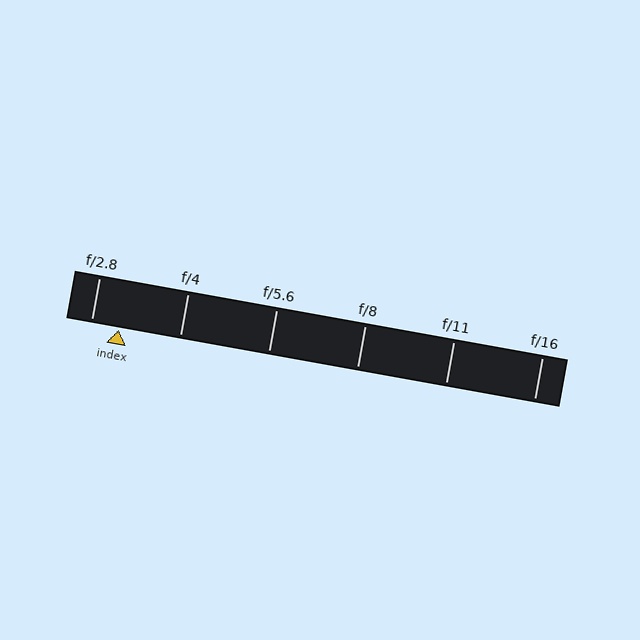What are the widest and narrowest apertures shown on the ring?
The widest aperture shown is f/2.8 and the narrowest is f/16.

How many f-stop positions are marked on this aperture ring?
There are 6 f-stop positions marked.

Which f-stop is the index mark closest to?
The index mark is closest to f/2.8.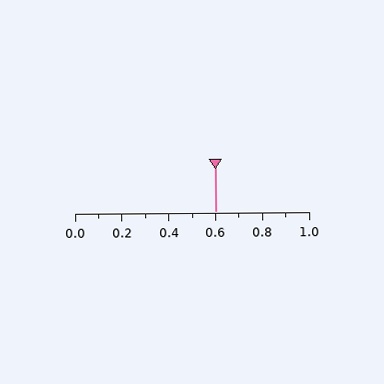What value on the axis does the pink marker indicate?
The marker indicates approximately 0.6.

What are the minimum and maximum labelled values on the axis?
The axis runs from 0.0 to 1.0.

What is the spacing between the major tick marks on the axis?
The major ticks are spaced 0.2 apart.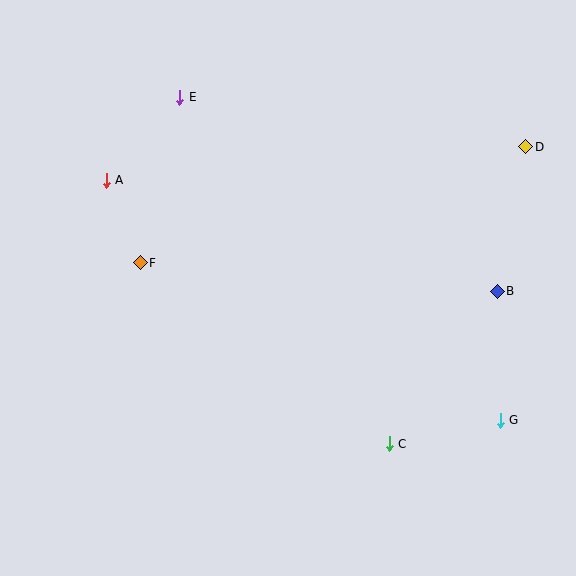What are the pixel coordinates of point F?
Point F is at (140, 263).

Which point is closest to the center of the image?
Point F at (140, 263) is closest to the center.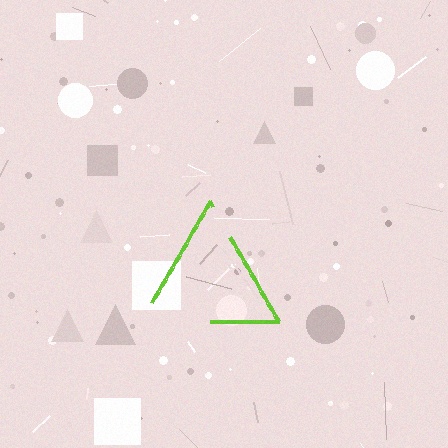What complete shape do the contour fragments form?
The contour fragments form a triangle.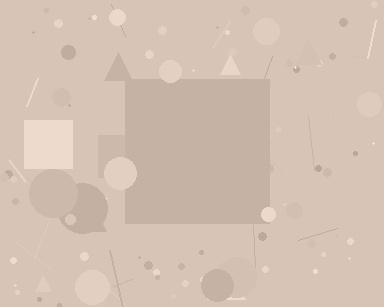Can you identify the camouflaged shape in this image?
The camouflaged shape is a square.